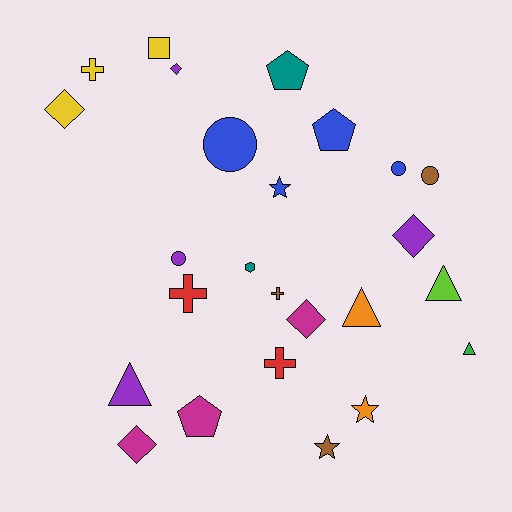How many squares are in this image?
There is 1 square.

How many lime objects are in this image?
There is 1 lime object.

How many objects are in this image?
There are 25 objects.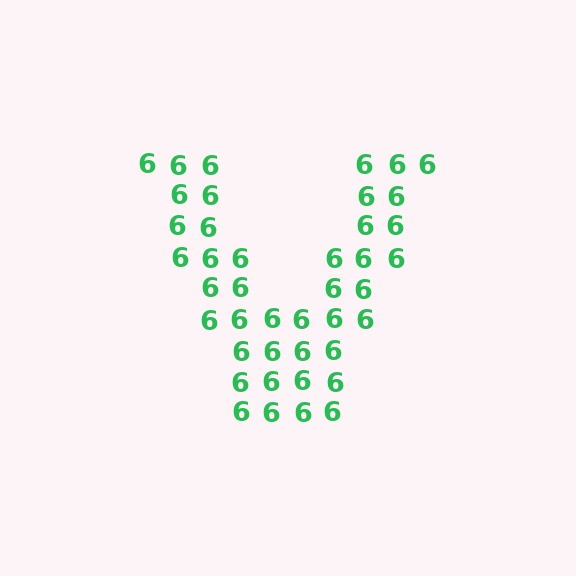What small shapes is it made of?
It is made of small digit 6's.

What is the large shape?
The large shape is the letter V.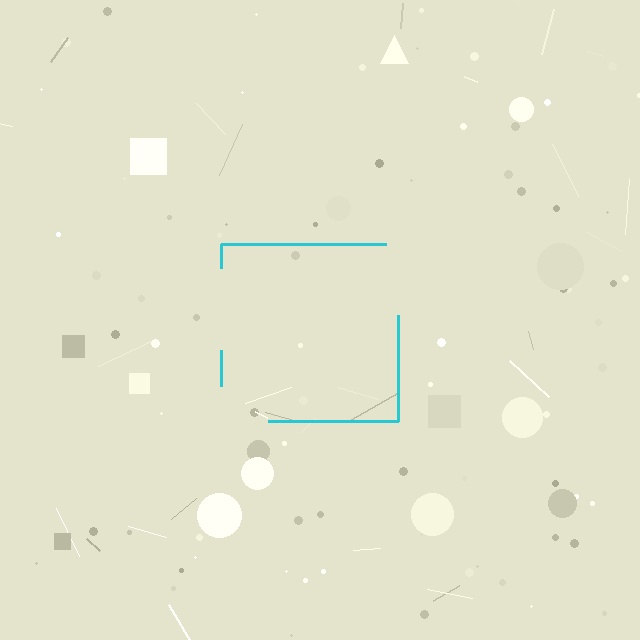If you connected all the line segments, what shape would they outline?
They would outline a square.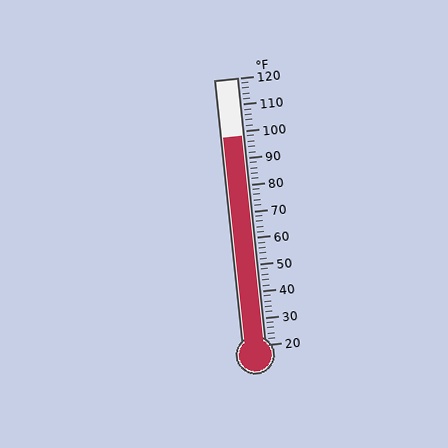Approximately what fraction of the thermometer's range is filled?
The thermometer is filled to approximately 80% of its range.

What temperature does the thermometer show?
The thermometer shows approximately 98°F.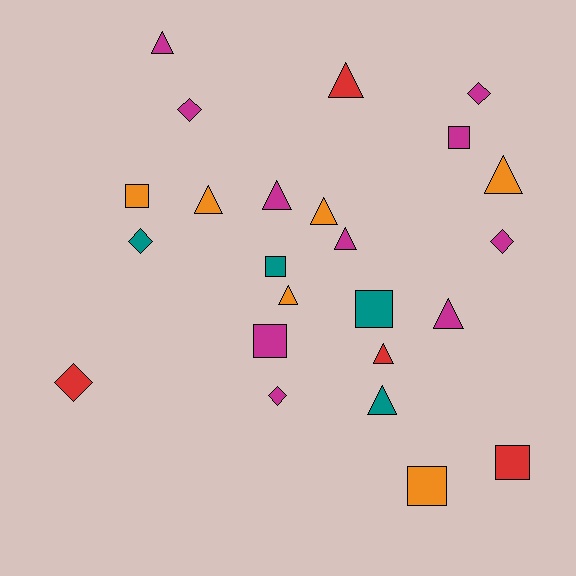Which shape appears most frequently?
Triangle, with 11 objects.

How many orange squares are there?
There are 2 orange squares.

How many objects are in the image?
There are 24 objects.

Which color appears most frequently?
Magenta, with 10 objects.